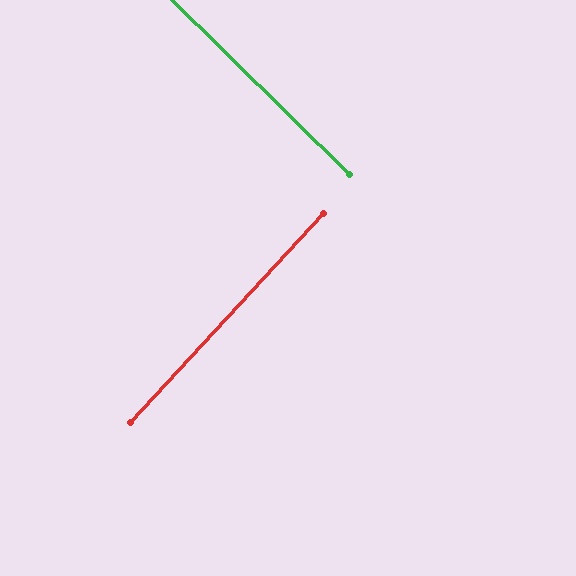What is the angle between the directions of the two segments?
Approximately 88 degrees.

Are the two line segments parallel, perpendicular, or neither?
Perpendicular — they meet at approximately 88°.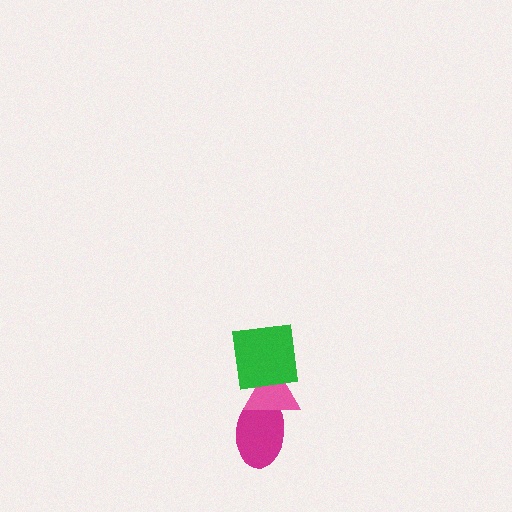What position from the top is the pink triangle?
The pink triangle is 2nd from the top.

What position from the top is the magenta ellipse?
The magenta ellipse is 3rd from the top.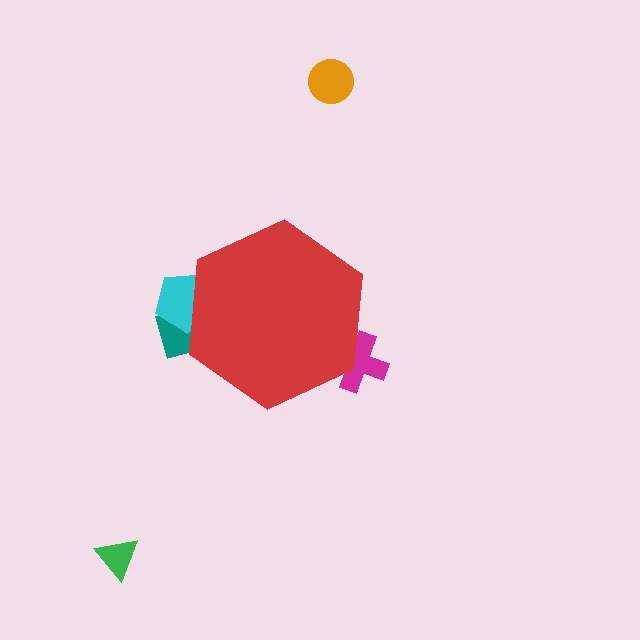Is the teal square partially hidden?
Yes, the teal square is partially hidden behind the red hexagon.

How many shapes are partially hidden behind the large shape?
3 shapes are partially hidden.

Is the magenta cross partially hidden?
Yes, the magenta cross is partially hidden behind the red hexagon.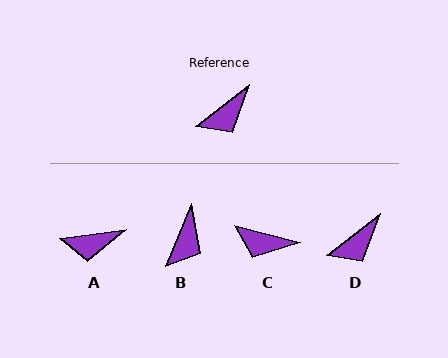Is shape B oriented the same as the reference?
No, it is off by about 30 degrees.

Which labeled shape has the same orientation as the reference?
D.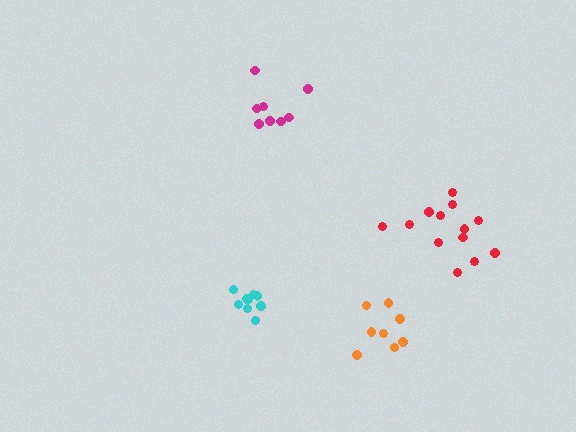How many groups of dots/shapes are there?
There are 4 groups.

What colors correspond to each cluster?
The clusters are colored: cyan, red, orange, magenta.